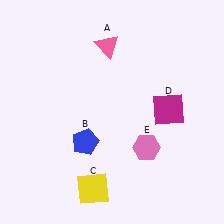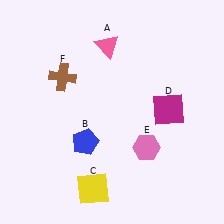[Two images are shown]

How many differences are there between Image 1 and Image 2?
There is 1 difference between the two images.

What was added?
A brown cross (F) was added in Image 2.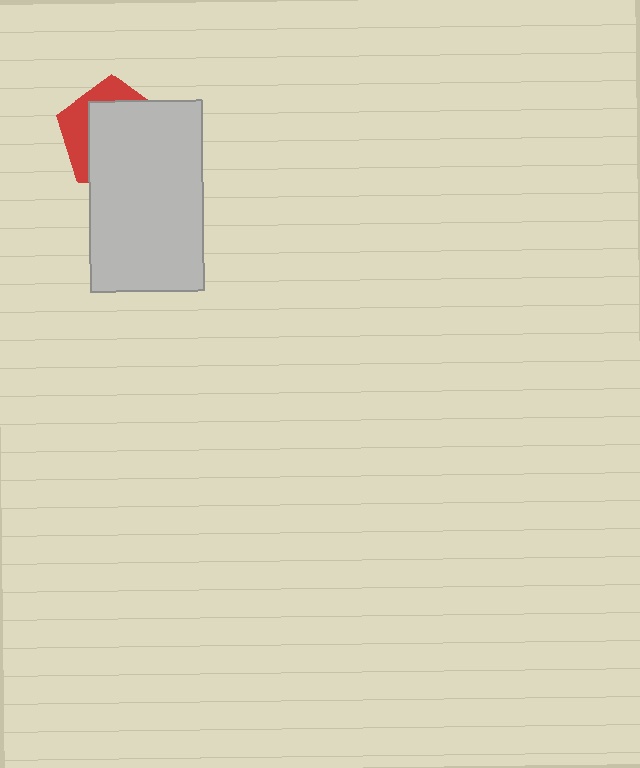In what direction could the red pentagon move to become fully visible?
The red pentagon could move toward the upper-left. That would shift it out from behind the light gray rectangle entirely.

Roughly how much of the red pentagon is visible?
A small part of it is visible (roughly 32%).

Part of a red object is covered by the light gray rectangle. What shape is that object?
It is a pentagon.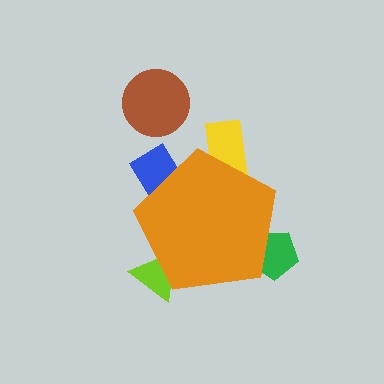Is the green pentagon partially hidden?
Yes, the green pentagon is partially hidden behind the orange pentagon.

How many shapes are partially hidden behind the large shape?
4 shapes are partially hidden.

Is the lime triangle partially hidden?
Yes, the lime triangle is partially hidden behind the orange pentagon.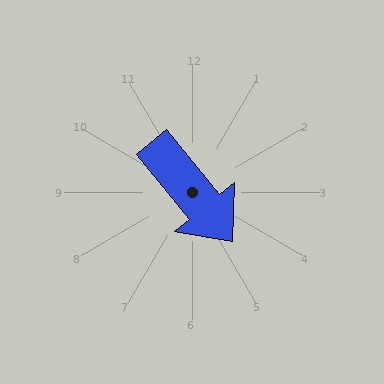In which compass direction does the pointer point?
Southeast.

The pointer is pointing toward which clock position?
Roughly 5 o'clock.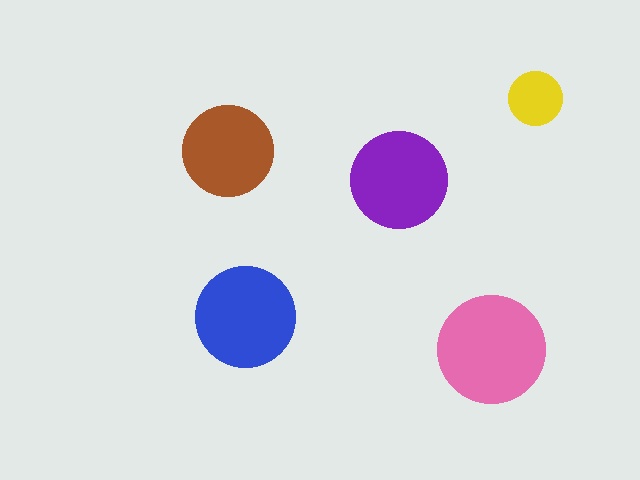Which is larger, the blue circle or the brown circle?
The blue one.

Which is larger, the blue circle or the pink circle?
The pink one.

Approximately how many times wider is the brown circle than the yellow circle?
About 1.5 times wider.